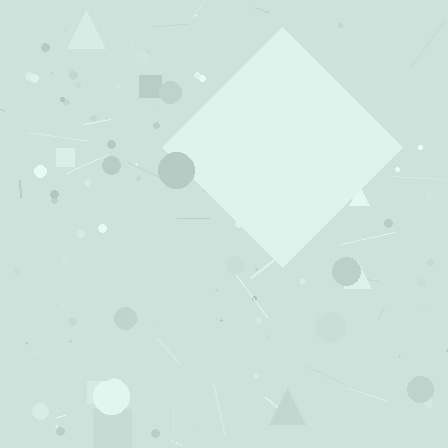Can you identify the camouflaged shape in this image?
The camouflaged shape is a diamond.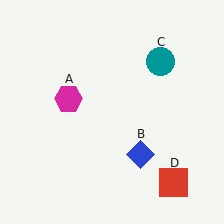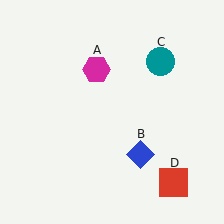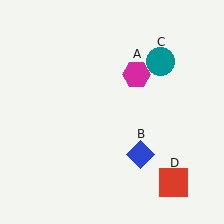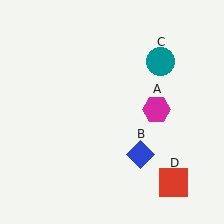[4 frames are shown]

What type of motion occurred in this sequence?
The magenta hexagon (object A) rotated clockwise around the center of the scene.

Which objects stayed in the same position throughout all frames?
Blue diamond (object B) and teal circle (object C) and red square (object D) remained stationary.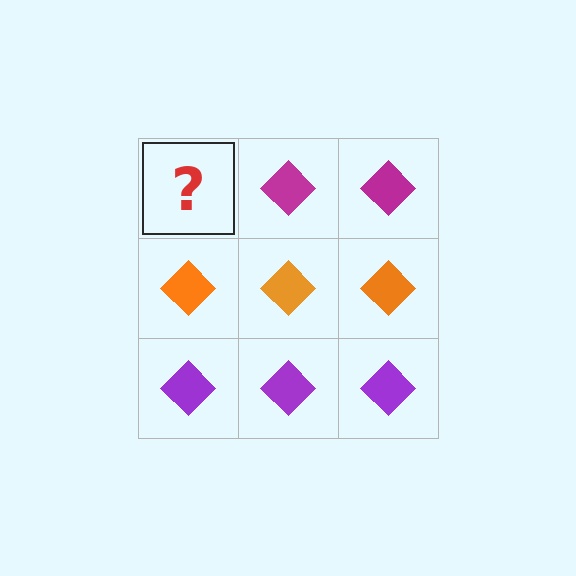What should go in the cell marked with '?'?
The missing cell should contain a magenta diamond.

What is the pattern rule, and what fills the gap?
The rule is that each row has a consistent color. The gap should be filled with a magenta diamond.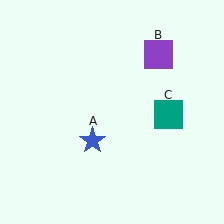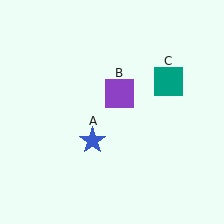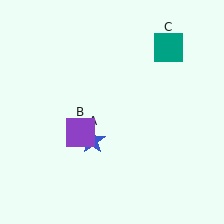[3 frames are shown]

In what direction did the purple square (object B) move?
The purple square (object B) moved down and to the left.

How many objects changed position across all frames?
2 objects changed position: purple square (object B), teal square (object C).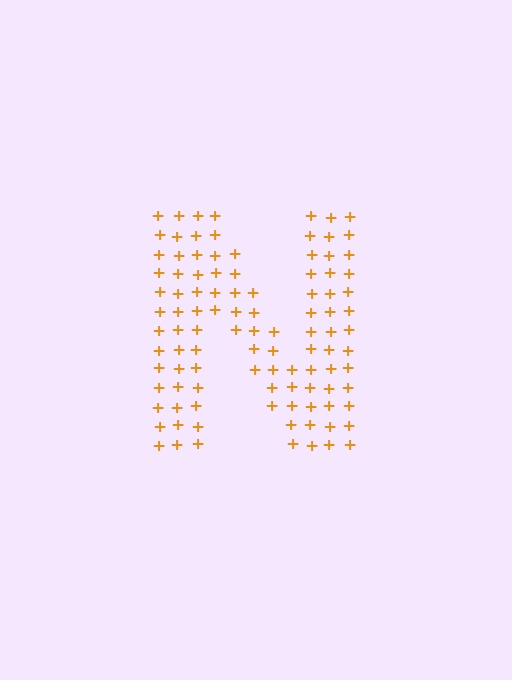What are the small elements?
The small elements are plus signs.